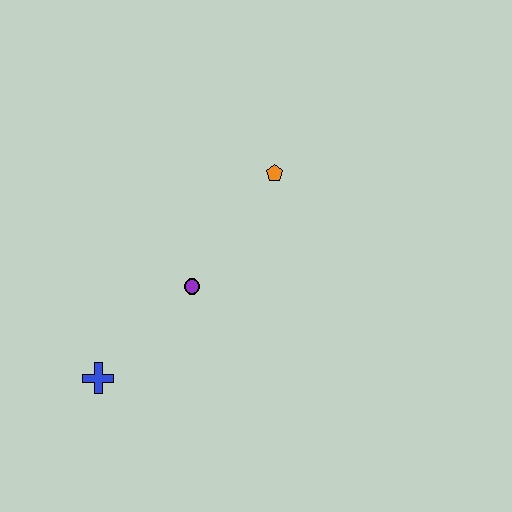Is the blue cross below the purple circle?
Yes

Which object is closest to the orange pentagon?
The purple circle is closest to the orange pentagon.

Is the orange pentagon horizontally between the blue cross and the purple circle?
No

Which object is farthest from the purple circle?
The orange pentagon is farthest from the purple circle.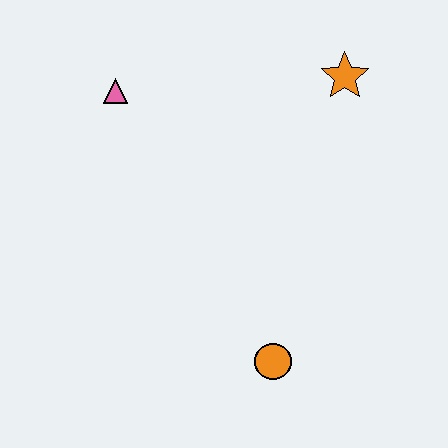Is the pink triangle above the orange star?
No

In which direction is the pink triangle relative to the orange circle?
The pink triangle is above the orange circle.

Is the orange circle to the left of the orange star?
Yes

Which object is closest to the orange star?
The pink triangle is closest to the orange star.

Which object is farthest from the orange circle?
The pink triangle is farthest from the orange circle.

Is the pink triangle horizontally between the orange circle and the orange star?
No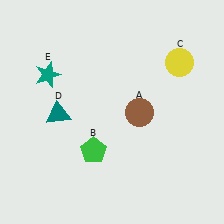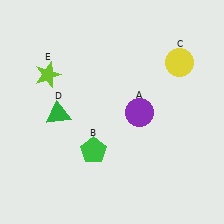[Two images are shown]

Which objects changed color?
A changed from brown to purple. D changed from teal to green. E changed from teal to lime.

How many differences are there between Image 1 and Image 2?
There are 3 differences between the two images.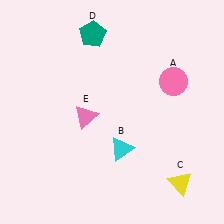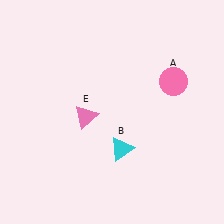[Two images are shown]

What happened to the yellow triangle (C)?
The yellow triangle (C) was removed in Image 2. It was in the bottom-right area of Image 1.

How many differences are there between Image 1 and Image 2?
There are 2 differences between the two images.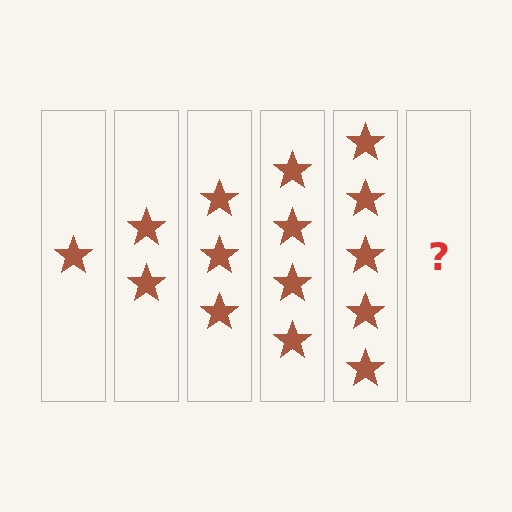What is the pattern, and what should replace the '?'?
The pattern is that each step adds one more star. The '?' should be 6 stars.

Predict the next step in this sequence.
The next step is 6 stars.